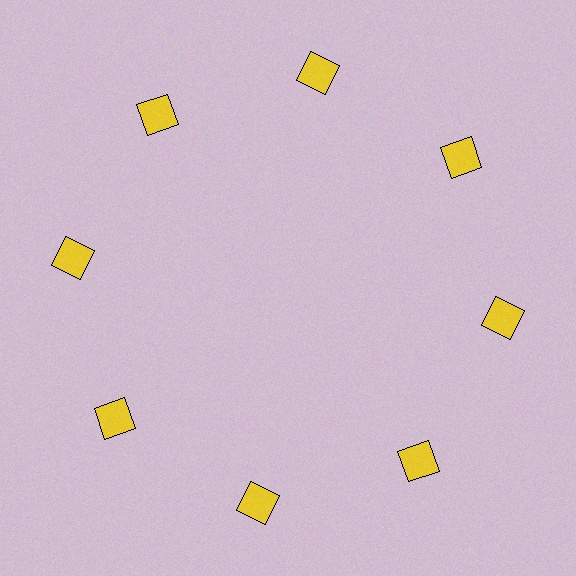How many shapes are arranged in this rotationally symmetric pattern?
There are 8 shapes, arranged in 8 groups of 1.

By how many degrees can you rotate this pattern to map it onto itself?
The pattern maps onto itself every 45 degrees of rotation.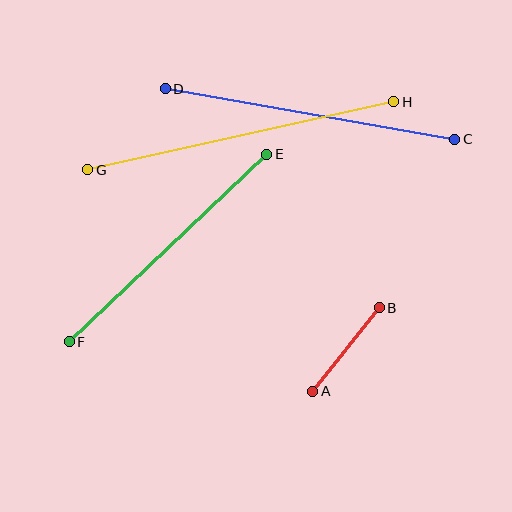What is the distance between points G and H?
The distance is approximately 313 pixels.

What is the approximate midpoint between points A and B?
The midpoint is at approximately (346, 349) pixels.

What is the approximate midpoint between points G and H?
The midpoint is at approximately (241, 136) pixels.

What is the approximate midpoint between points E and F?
The midpoint is at approximately (168, 248) pixels.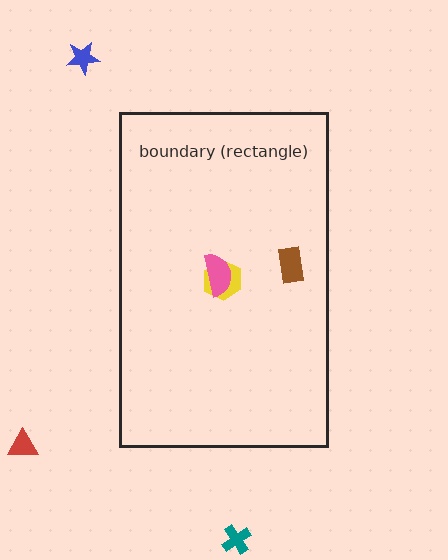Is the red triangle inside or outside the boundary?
Outside.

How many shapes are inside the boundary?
3 inside, 3 outside.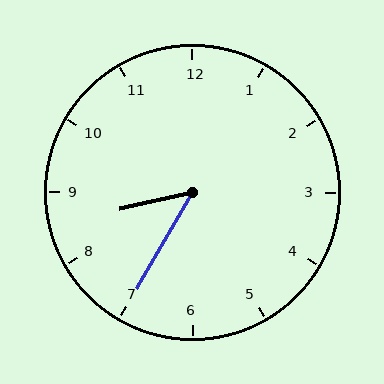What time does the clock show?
8:35.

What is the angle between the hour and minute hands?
Approximately 48 degrees.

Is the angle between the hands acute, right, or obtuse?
It is acute.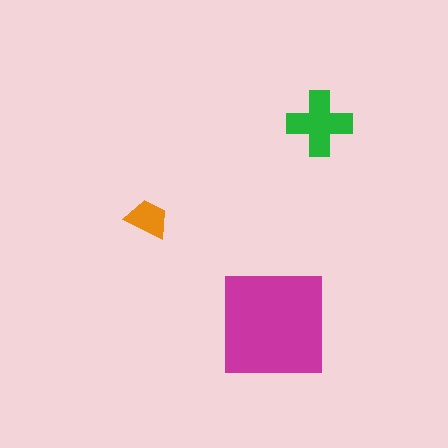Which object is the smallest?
The orange trapezoid.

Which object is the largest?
The magenta square.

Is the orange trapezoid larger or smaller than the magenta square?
Smaller.